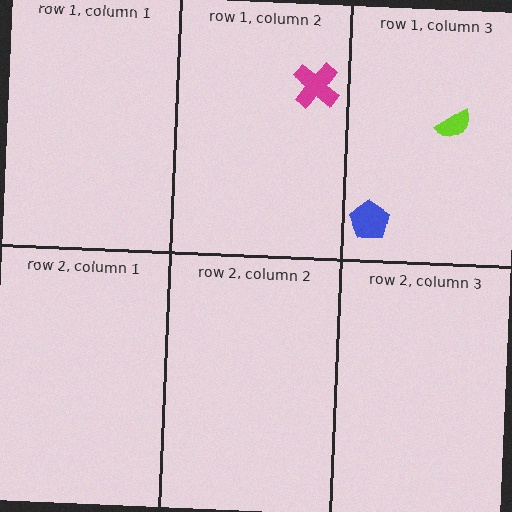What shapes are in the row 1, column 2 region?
The magenta cross.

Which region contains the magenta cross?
The row 1, column 2 region.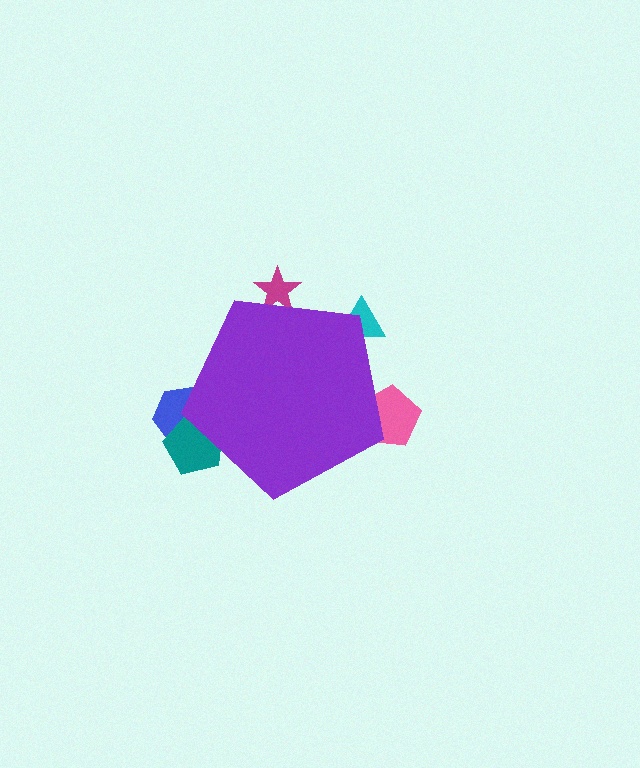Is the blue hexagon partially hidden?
Yes, the blue hexagon is partially hidden behind the purple pentagon.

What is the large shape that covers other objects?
A purple pentagon.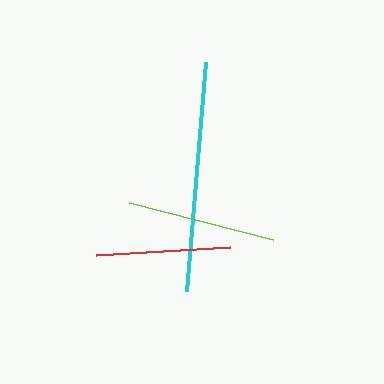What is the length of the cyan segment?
The cyan segment is approximately 230 pixels long.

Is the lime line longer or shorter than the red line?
The lime line is longer than the red line.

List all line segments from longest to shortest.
From longest to shortest: cyan, lime, red.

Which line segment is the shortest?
The red line is the shortest at approximately 134 pixels.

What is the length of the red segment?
The red segment is approximately 134 pixels long.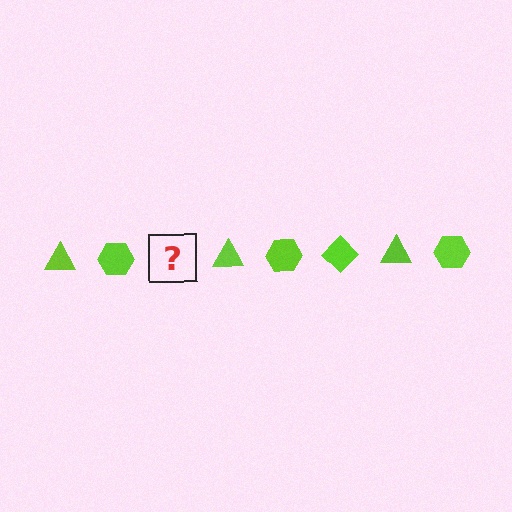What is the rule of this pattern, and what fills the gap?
The rule is that the pattern cycles through triangle, hexagon, diamond shapes in lime. The gap should be filled with a lime diamond.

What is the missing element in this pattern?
The missing element is a lime diamond.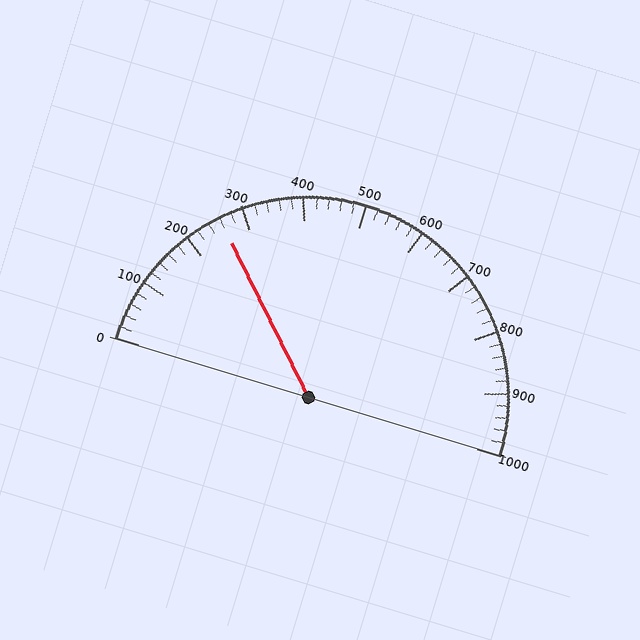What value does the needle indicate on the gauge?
The needle indicates approximately 260.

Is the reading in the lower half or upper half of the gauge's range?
The reading is in the lower half of the range (0 to 1000).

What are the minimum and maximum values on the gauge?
The gauge ranges from 0 to 1000.